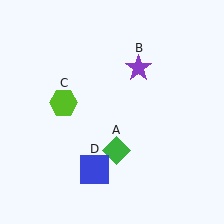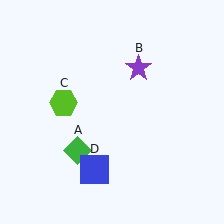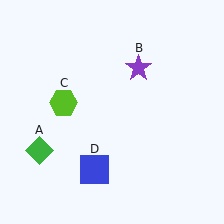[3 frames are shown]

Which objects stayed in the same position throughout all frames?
Purple star (object B) and lime hexagon (object C) and blue square (object D) remained stationary.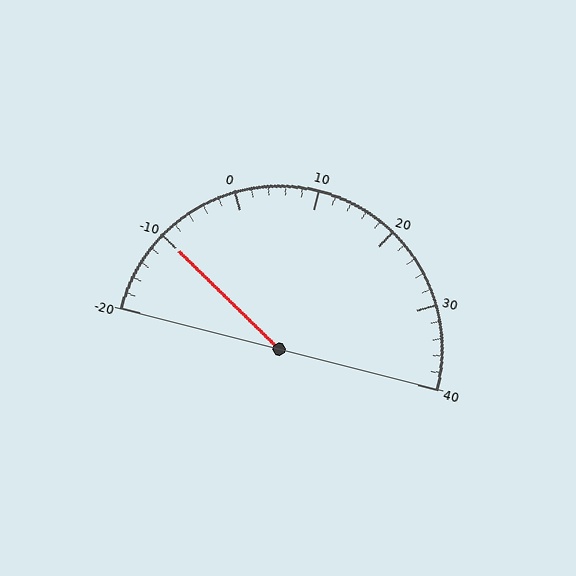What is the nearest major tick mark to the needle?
The nearest major tick mark is -10.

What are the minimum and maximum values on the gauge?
The gauge ranges from -20 to 40.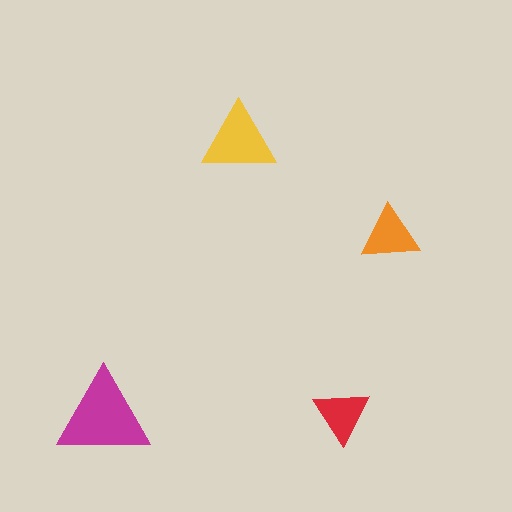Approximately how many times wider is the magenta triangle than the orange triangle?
About 1.5 times wider.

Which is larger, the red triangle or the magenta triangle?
The magenta one.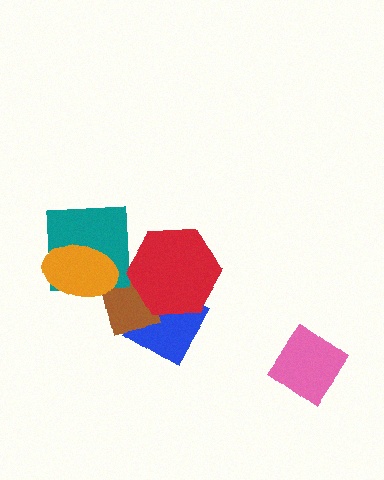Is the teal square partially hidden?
Yes, it is partially covered by another shape.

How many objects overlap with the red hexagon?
2 objects overlap with the red hexagon.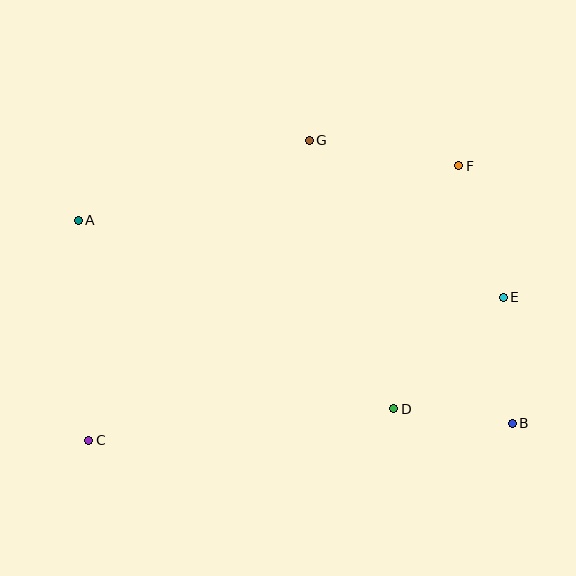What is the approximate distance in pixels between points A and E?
The distance between A and E is approximately 432 pixels.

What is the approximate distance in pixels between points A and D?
The distance between A and D is approximately 367 pixels.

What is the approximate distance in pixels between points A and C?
The distance between A and C is approximately 220 pixels.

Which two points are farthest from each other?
Points A and B are farthest from each other.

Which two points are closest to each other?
Points B and D are closest to each other.